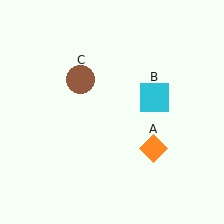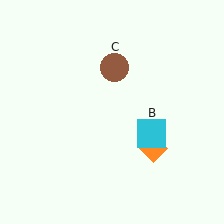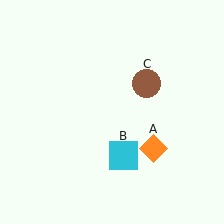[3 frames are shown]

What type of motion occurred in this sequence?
The cyan square (object B), brown circle (object C) rotated clockwise around the center of the scene.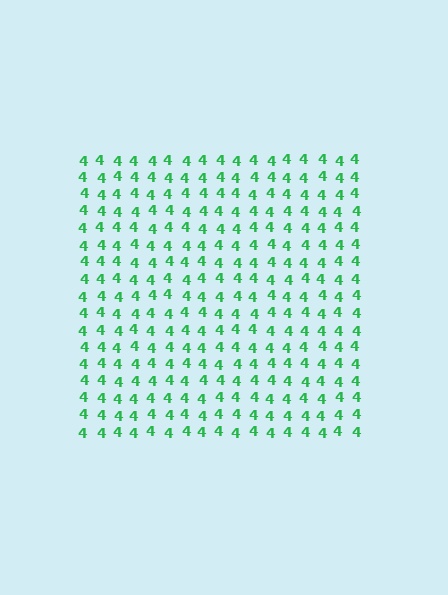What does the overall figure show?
The overall figure shows a square.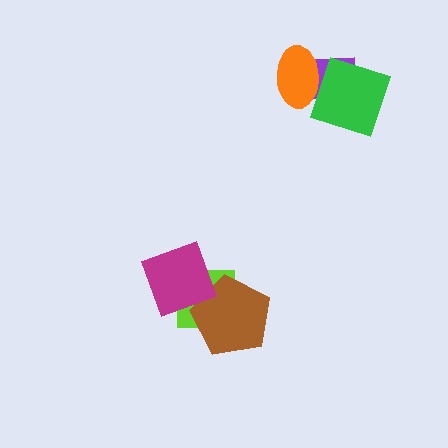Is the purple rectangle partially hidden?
Yes, it is partially covered by another shape.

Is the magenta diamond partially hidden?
No, no other shape covers it.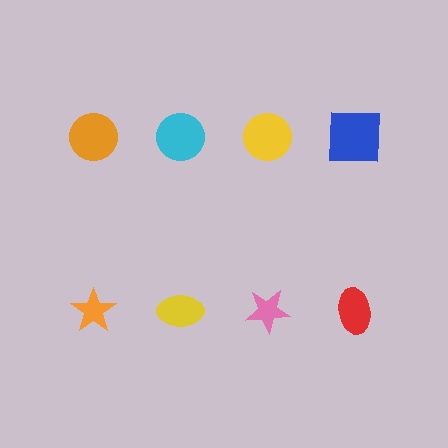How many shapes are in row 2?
4 shapes.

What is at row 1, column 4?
A blue square.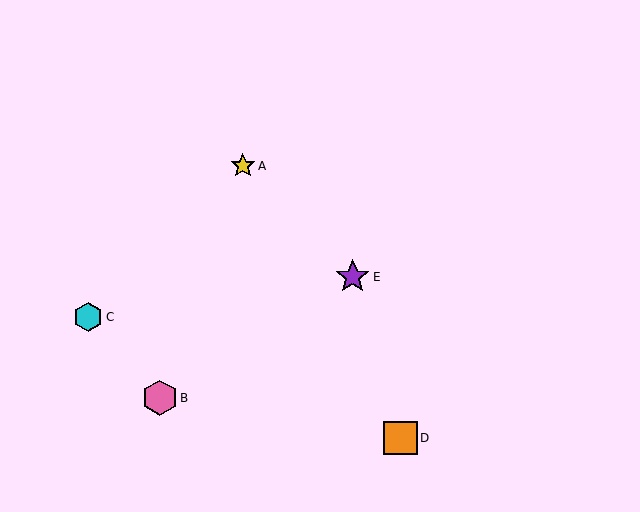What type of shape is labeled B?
Shape B is a pink hexagon.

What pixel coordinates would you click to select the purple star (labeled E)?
Click at (353, 277) to select the purple star E.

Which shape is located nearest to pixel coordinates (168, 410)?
The pink hexagon (labeled B) at (160, 398) is nearest to that location.